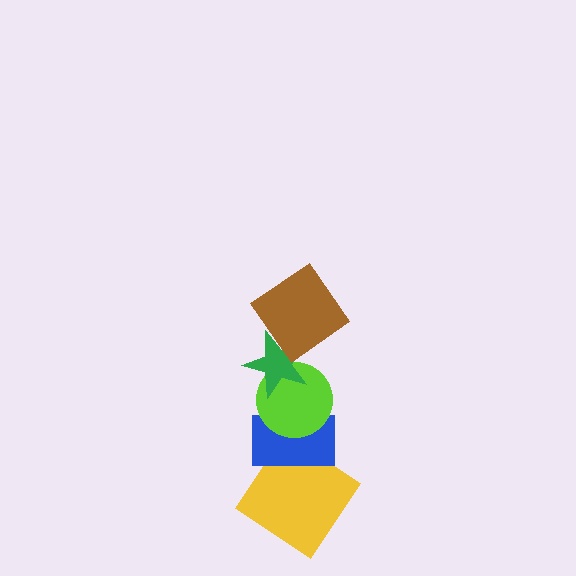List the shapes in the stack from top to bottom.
From top to bottom: the brown diamond, the green star, the lime circle, the blue rectangle, the yellow diamond.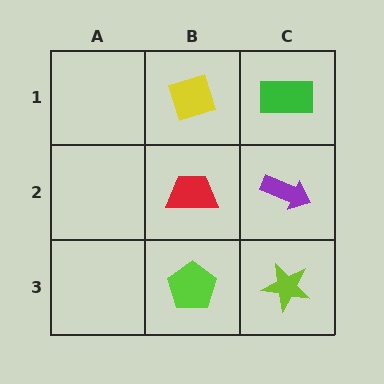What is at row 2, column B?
A red trapezoid.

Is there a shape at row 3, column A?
No, that cell is empty.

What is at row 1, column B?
A yellow diamond.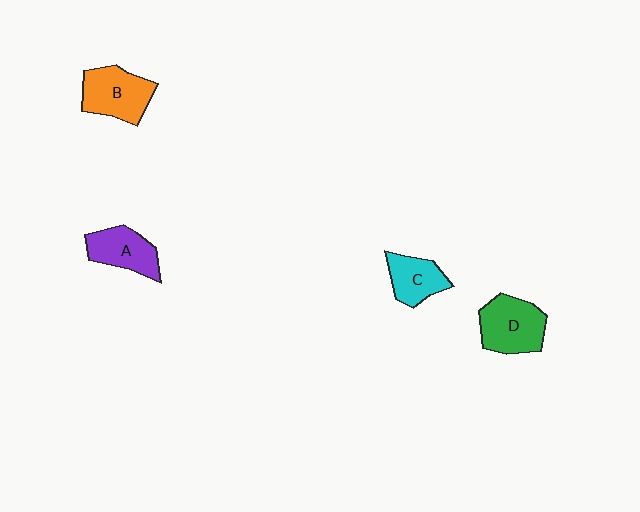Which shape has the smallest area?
Shape C (cyan).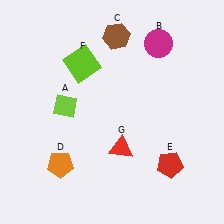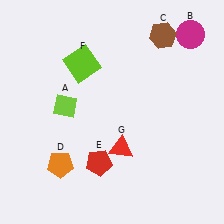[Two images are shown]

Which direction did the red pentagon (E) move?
The red pentagon (E) moved left.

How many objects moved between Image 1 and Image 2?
3 objects moved between the two images.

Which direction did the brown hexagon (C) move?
The brown hexagon (C) moved right.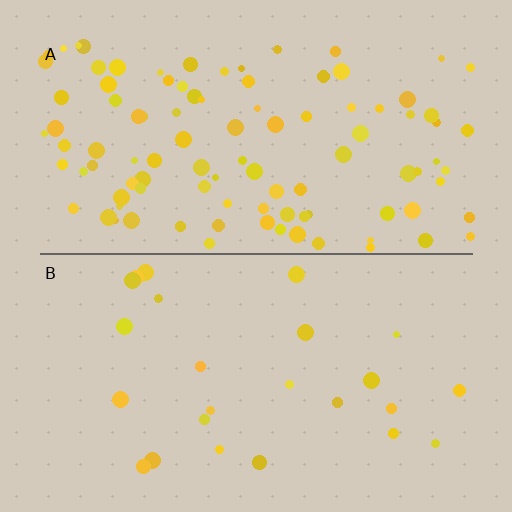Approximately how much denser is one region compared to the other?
Approximately 4.0× — region A over region B.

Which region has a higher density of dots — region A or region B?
A (the top).